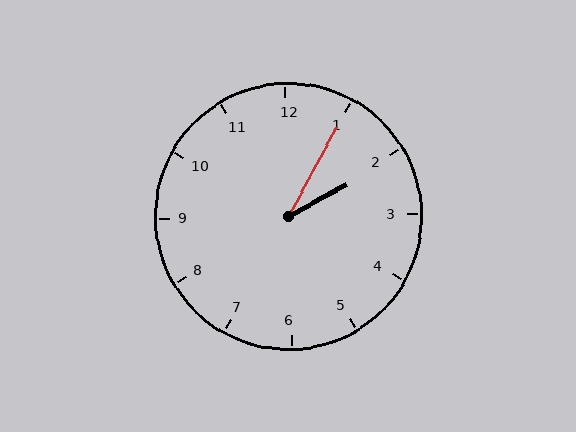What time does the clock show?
2:05.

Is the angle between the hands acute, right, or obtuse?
It is acute.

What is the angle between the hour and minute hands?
Approximately 32 degrees.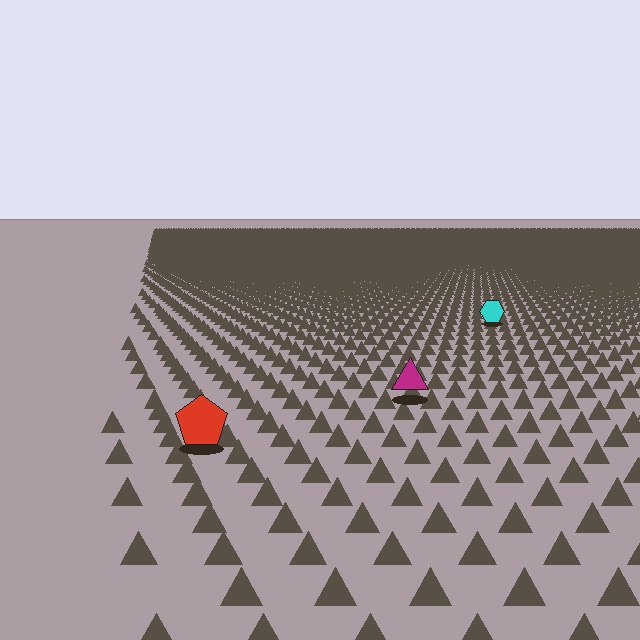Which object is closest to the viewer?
The red pentagon is closest. The texture marks near it are larger and more spread out.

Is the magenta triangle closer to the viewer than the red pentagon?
No. The red pentagon is closer — you can tell from the texture gradient: the ground texture is coarser near it.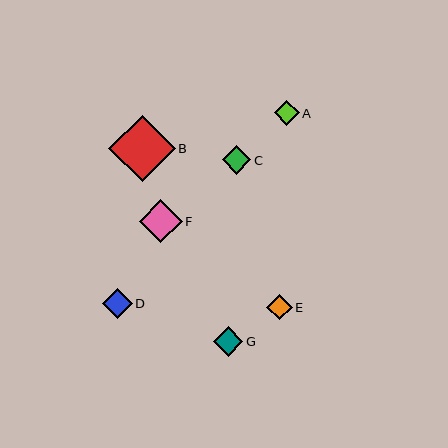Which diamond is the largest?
Diamond B is the largest with a size of approximately 66 pixels.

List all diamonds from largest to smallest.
From largest to smallest: B, F, G, D, C, E, A.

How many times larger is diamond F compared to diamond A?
Diamond F is approximately 1.7 times the size of diamond A.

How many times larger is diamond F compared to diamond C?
Diamond F is approximately 1.5 times the size of diamond C.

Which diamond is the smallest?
Diamond A is the smallest with a size of approximately 25 pixels.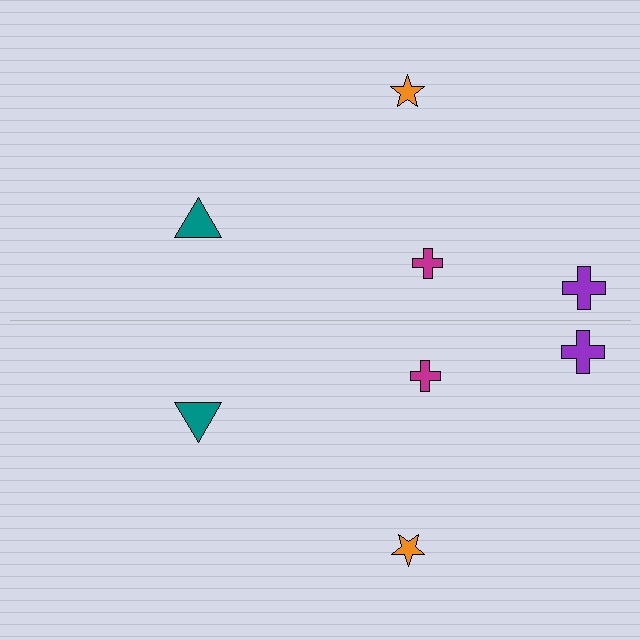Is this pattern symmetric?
Yes, this pattern has bilateral (reflection) symmetry.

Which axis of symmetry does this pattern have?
The pattern has a horizontal axis of symmetry running through the center of the image.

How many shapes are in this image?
There are 8 shapes in this image.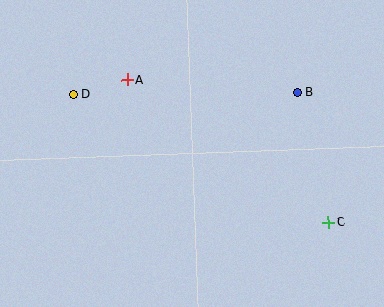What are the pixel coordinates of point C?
Point C is at (328, 222).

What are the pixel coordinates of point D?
Point D is at (73, 95).